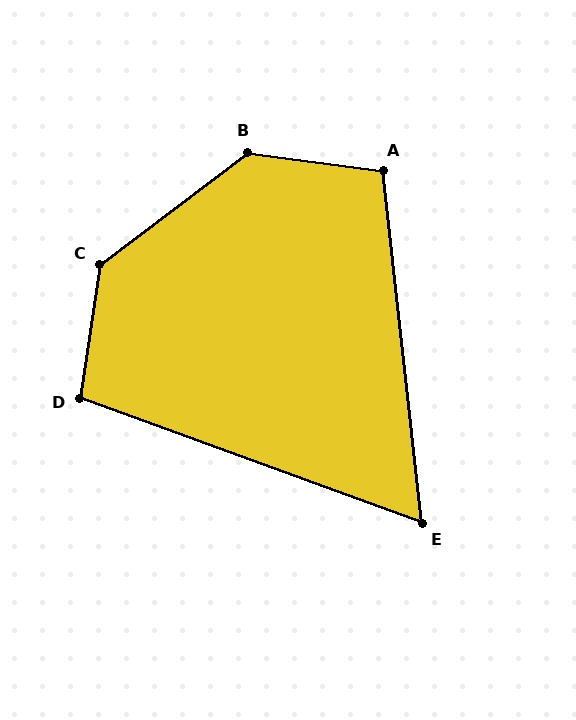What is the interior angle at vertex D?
Approximately 102 degrees (obtuse).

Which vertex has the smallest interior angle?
E, at approximately 64 degrees.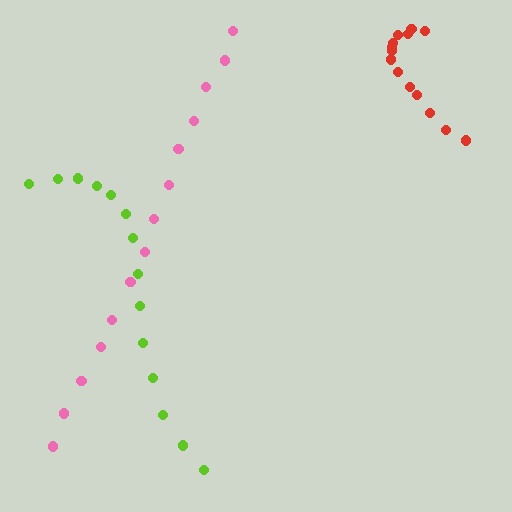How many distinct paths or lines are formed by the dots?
There are 3 distinct paths.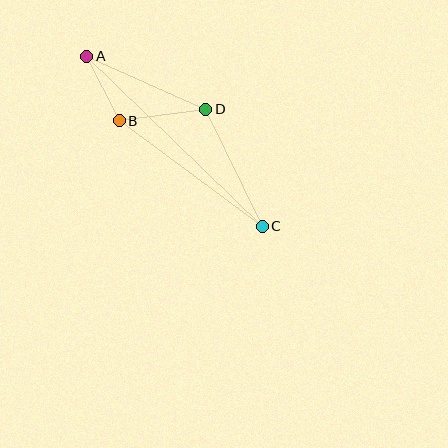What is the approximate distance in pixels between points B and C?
The distance between B and C is approximately 178 pixels.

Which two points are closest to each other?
Points A and B are closest to each other.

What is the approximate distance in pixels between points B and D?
The distance between B and D is approximately 87 pixels.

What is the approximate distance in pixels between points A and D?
The distance between A and D is approximately 130 pixels.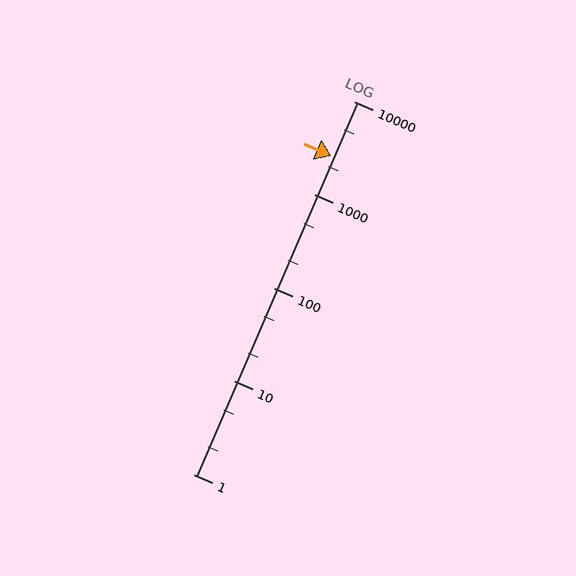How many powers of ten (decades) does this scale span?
The scale spans 4 decades, from 1 to 10000.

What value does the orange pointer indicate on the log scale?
The pointer indicates approximately 2600.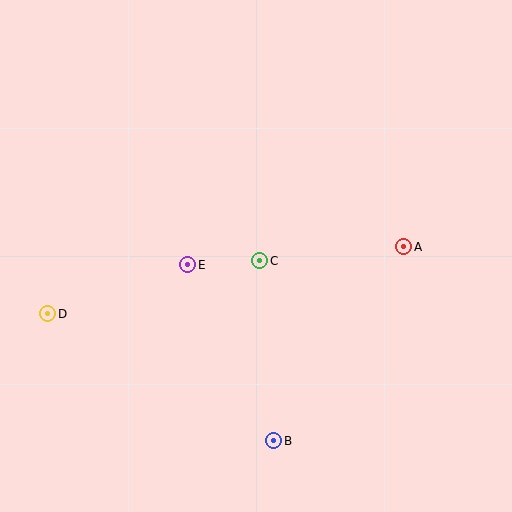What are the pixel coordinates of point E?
Point E is at (188, 265).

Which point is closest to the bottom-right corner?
Point B is closest to the bottom-right corner.